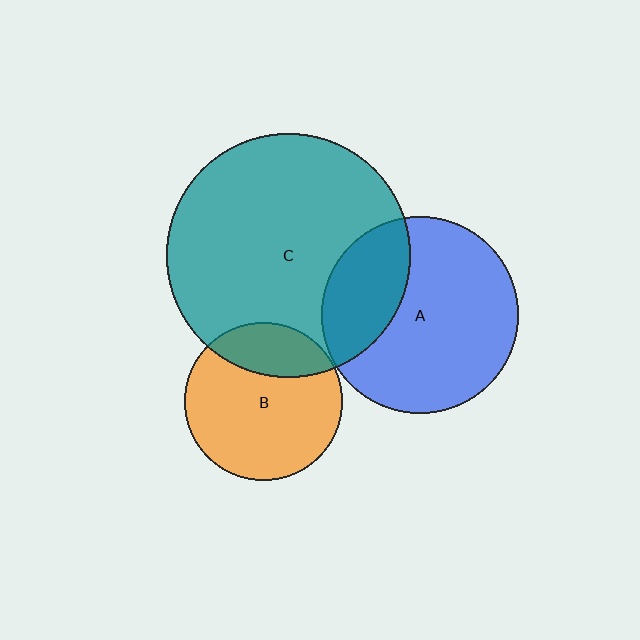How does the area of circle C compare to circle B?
Approximately 2.4 times.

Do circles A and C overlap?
Yes.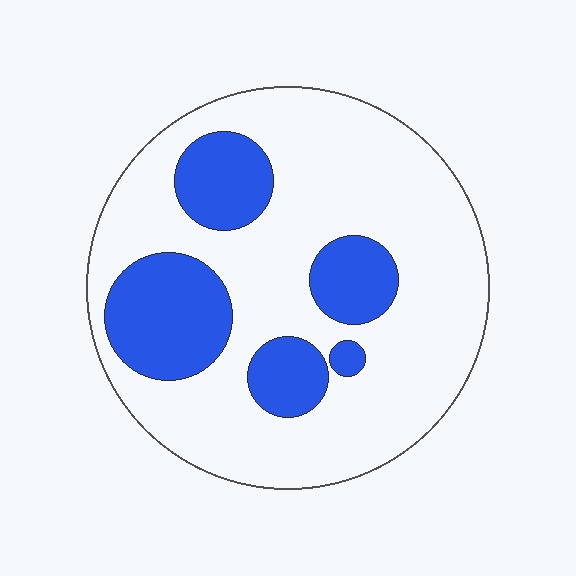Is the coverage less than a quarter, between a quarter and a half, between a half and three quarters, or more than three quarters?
Between a quarter and a half.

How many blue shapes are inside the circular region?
5.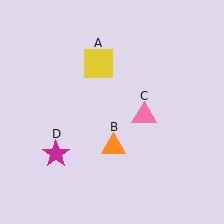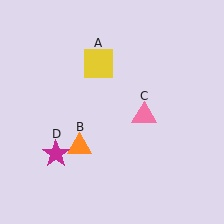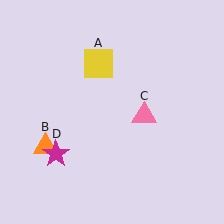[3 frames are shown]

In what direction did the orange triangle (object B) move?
The orange triangle (object B) moved left.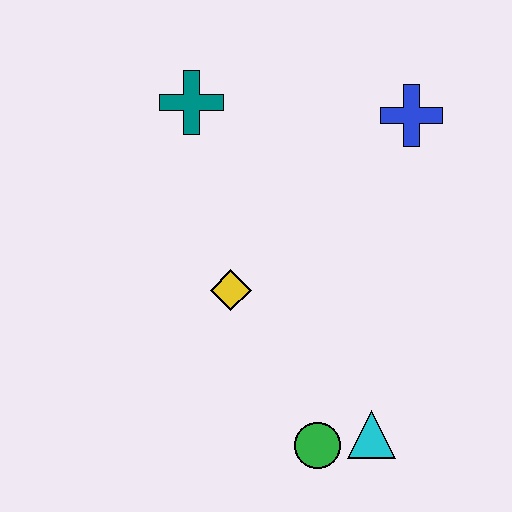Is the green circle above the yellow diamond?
No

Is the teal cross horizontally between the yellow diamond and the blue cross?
No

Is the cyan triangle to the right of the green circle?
Yes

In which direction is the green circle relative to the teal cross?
The green circle is below the teal cross.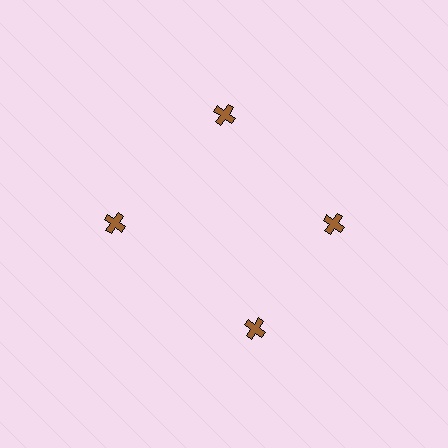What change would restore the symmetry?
The symmetry would be restored by rotating it back into even spacing with its neighbors so that all 4 crosses sit at equal angles and equal distance from the center.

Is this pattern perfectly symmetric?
No. The 4 brown crosses are arranged in a ring, but one element near the 6 o'clock position is rotated out of alignment along the ring, breaking the 4-fold rotational symmetry.